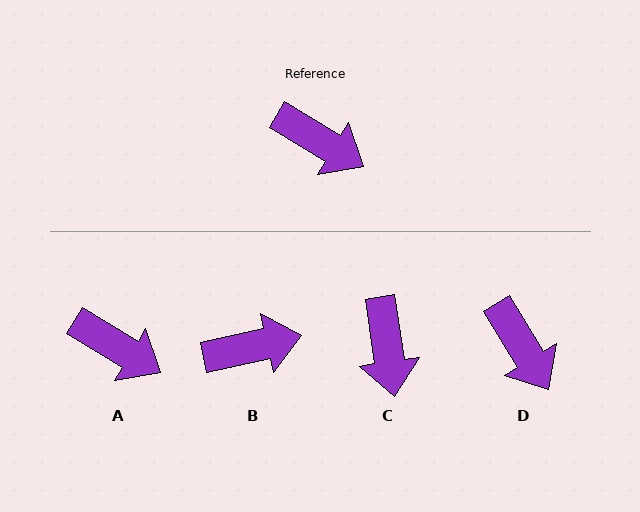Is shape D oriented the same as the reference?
No, it is off by about 28 degrees.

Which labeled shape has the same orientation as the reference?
A.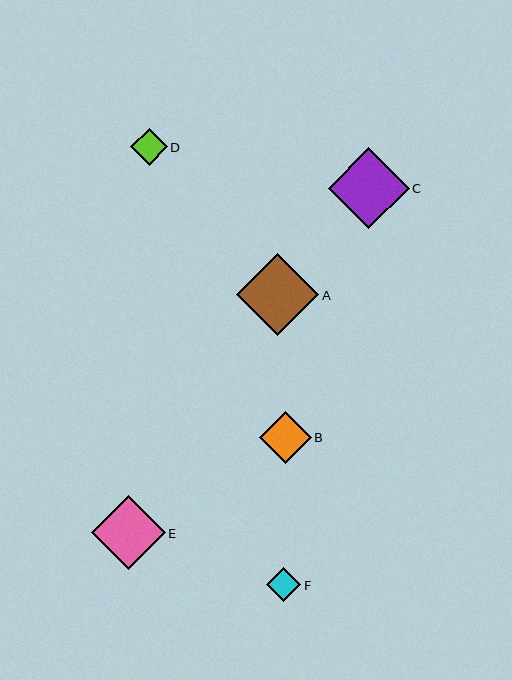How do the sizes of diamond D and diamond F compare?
Diamond D and diamond F are approximately the same size.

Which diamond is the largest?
Diamond A is the largest with a size of approximately 82 pixels.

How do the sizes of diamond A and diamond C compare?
Diamond A and diamond C are approximately the same size.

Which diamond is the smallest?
Diamond F is the smallest with a size of approximately 34 pixels.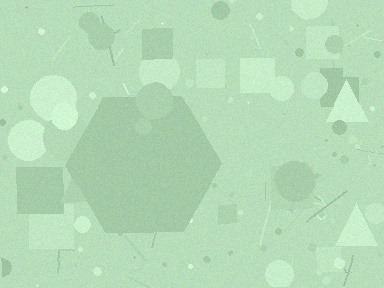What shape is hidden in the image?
A hexagon is hidden in the image.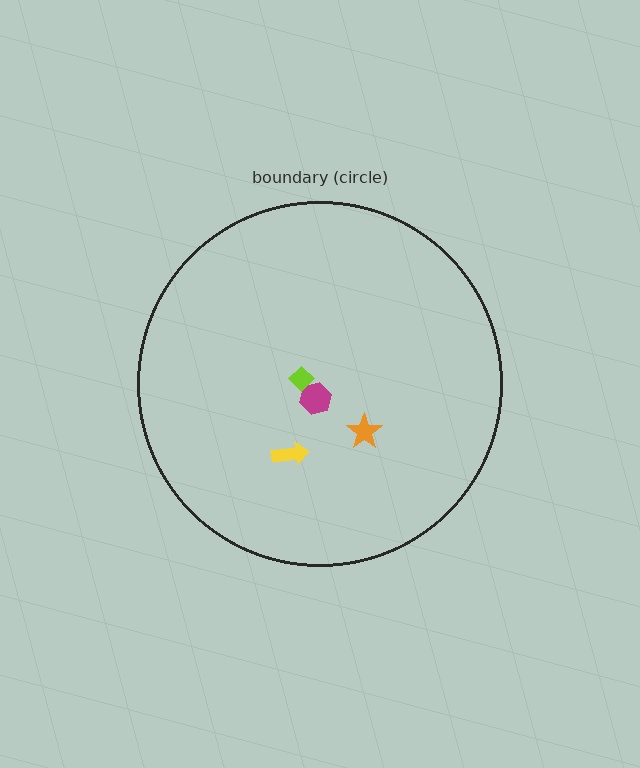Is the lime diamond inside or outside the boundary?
Inside.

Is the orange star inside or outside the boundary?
Inside.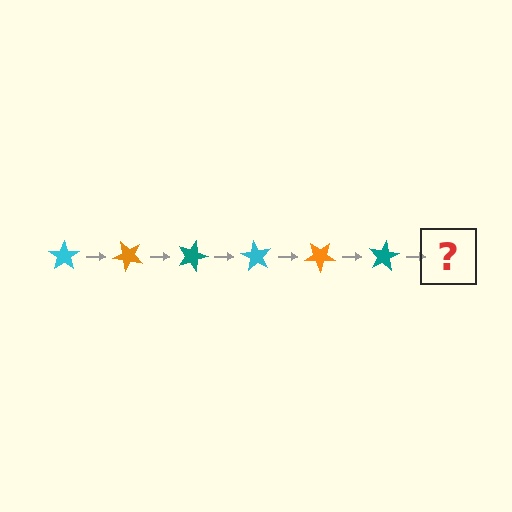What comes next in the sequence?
The next element should be a cyan star, rotated 270 degrees from the start.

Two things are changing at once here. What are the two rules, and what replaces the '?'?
The two rules are that it rotates 45 degrees each step and the color cycles through cyan, orange, and teal. The '?' should be a cyan star, rotated 270 degrees from the start.